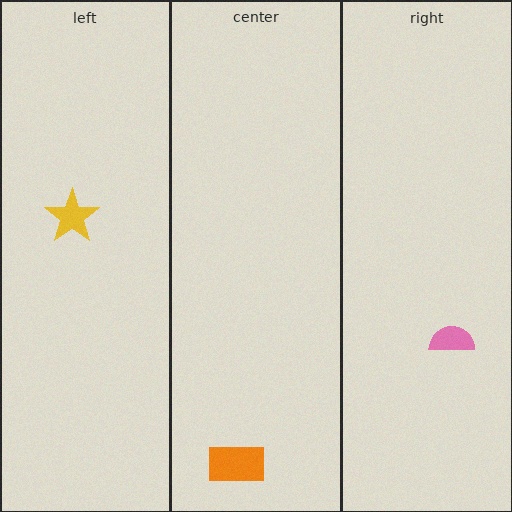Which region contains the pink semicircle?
The right region.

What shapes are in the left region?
The yellow star.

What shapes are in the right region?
The pink semicircle.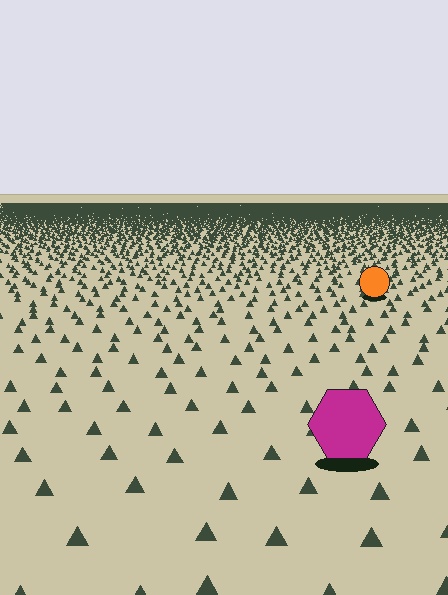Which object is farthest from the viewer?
The orange circle is farthest from the viewer. It appears smaller and the ground texture around it is denser.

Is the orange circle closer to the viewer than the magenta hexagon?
No. The magenta hexagon is closer — you can tell from the texture gradient: the ground texture is coarser near it.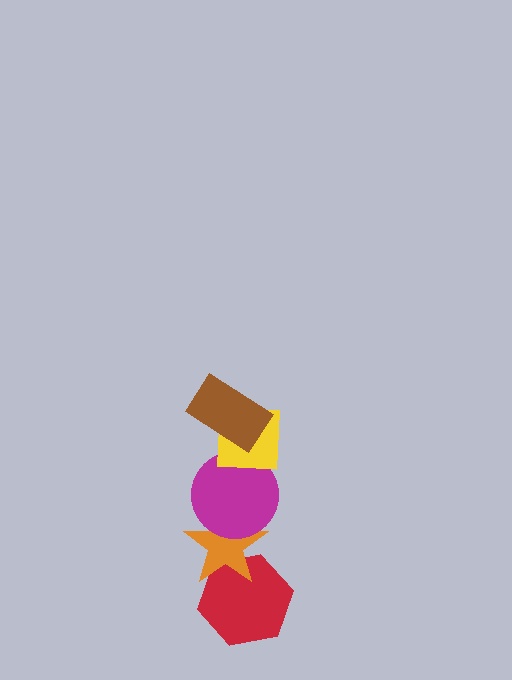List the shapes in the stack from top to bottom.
From top to bottom: the brown rectangle, the yellow square, the magenta circle, the orange star, the red hexagon.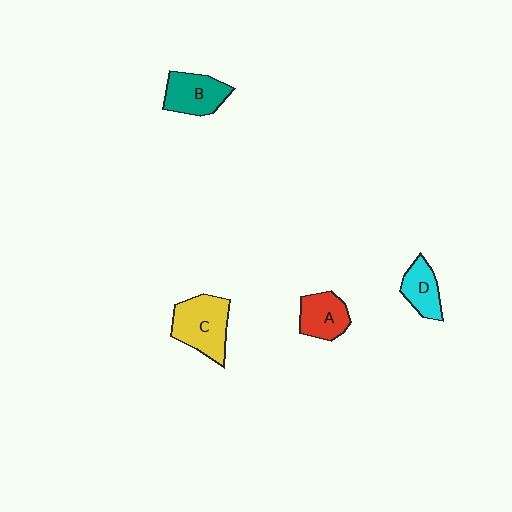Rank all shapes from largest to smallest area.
From largest to smallest: C (yellow), B (teal), A (red), D (cyan).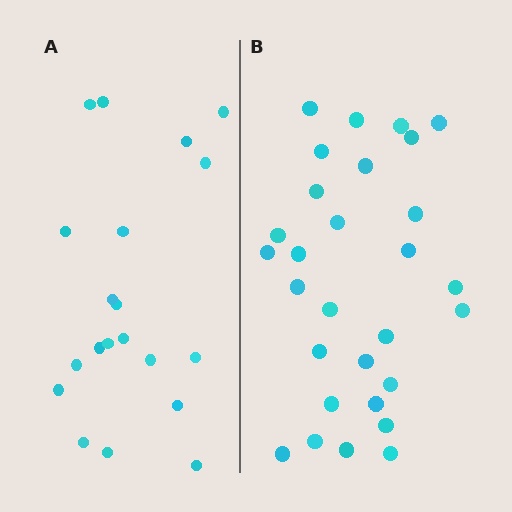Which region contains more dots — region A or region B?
Region B (the right region) has more dots.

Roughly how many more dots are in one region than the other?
Region B has roughly 8 or so more dots than region A.